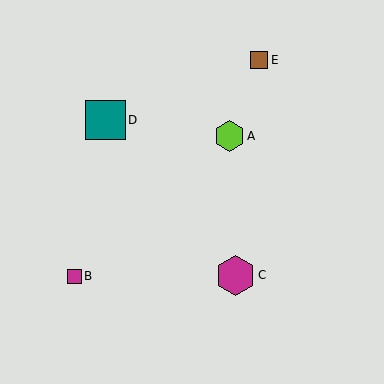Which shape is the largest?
The teal square (labeled D) is the largest.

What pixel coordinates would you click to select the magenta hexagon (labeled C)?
Click at (236, 275) to select the magenta hexagon C.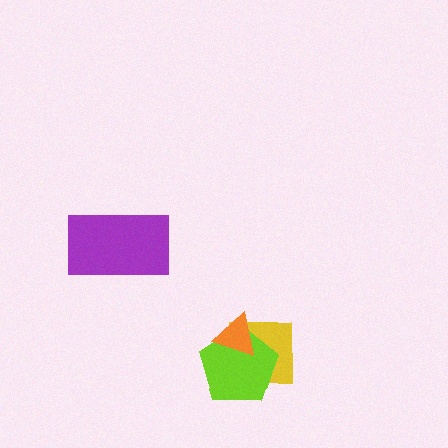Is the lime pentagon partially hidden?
Yes, it is partially covered by another shape.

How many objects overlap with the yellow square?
2 objects overlap with the yellow square.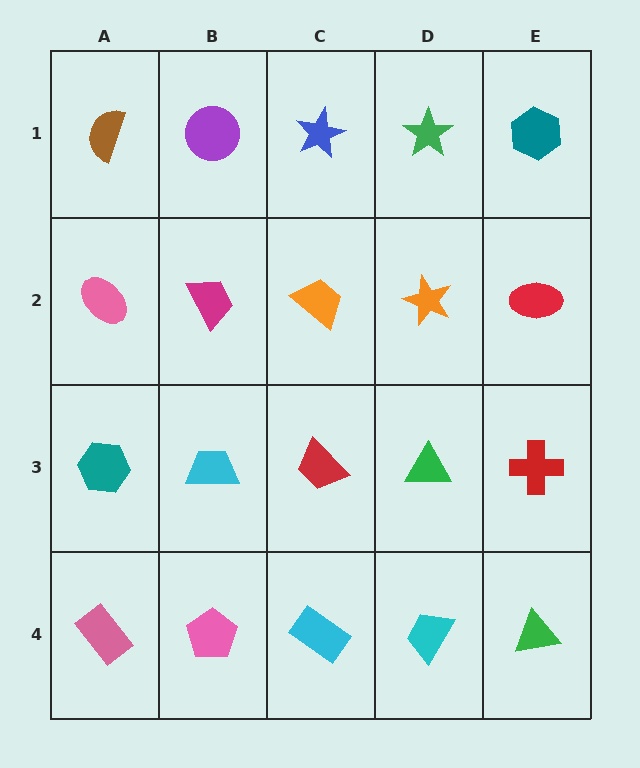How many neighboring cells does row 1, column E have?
2.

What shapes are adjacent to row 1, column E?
A red ellipse (row 2, column E), a green star (row 1, column D).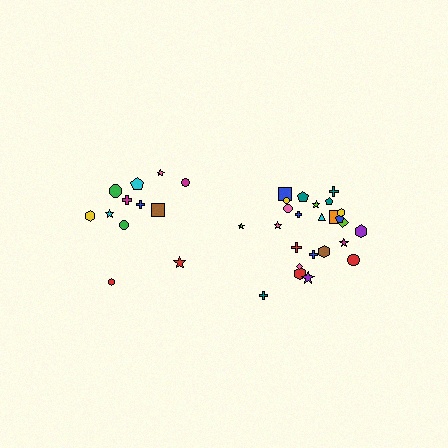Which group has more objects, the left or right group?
The right group.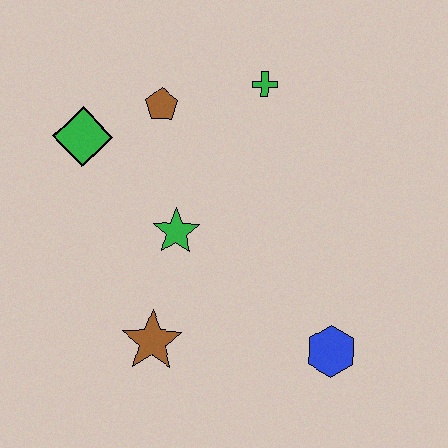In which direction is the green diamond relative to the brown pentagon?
The green diamond is to the left of the brown pentagon.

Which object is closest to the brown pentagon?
The green diamond is closest to the brown pentagon.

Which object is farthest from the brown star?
The green cross is farthest from the brown star.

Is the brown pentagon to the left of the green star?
Yes